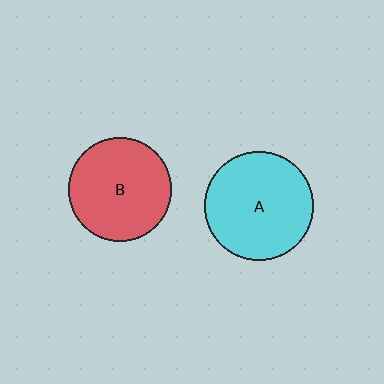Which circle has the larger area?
Circle A (cyan).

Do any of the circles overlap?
No, none of the circles overlap.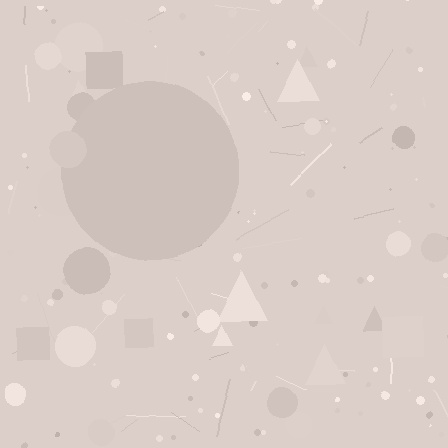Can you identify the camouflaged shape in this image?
The camouflaged shape is a circle.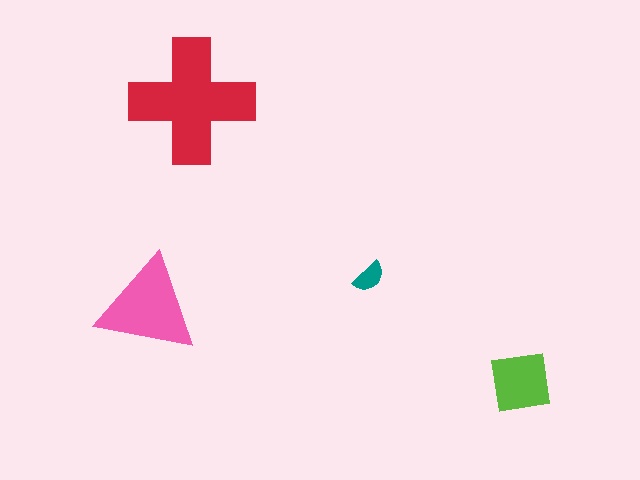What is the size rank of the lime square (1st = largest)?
3rd.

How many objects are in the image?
There are 4 objects in the image.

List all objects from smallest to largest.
The teal semicircle, the lime square, the pink triangle, the red cross.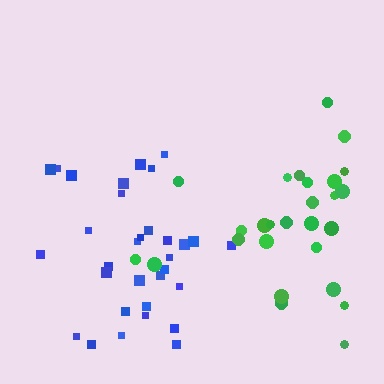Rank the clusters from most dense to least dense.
blue, green.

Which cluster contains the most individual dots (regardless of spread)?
Blue (32).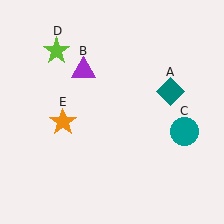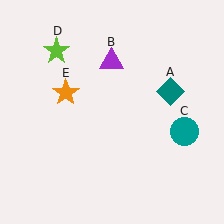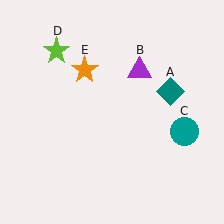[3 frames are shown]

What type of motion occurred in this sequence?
The purple triangle (object B), orange star (object E) rotated clockwise around the center of the scene.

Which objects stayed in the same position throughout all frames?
Teal diamond (object A) and teal circle (object C) and lime star (object D) remained stationary.